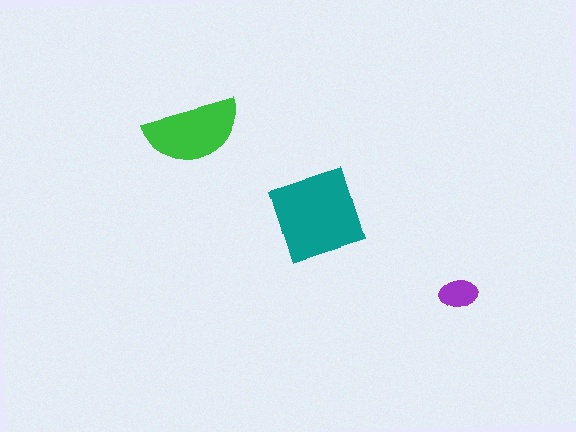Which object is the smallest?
The purple ellipse.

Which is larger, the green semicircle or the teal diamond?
The teal diamond.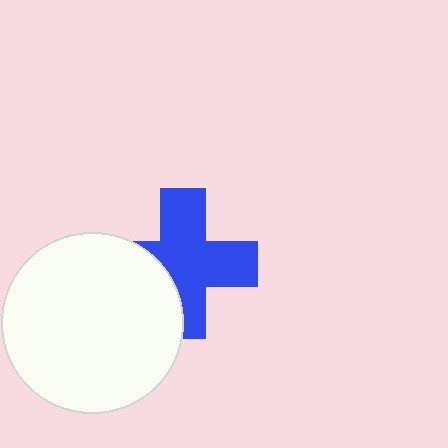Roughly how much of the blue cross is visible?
Most of it is visible (roughly 69%).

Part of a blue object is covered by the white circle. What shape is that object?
It is a cross.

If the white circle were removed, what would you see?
You would see the complete blue cross.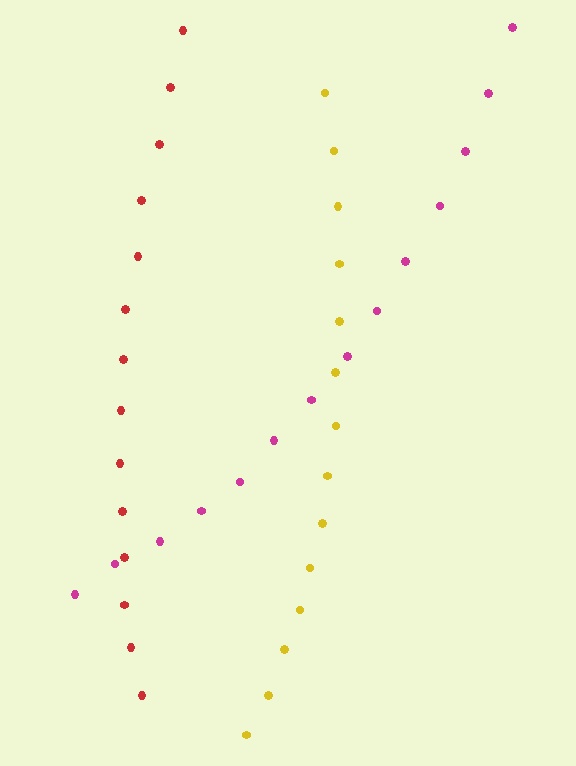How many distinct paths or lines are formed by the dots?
There are 3 distinct paths.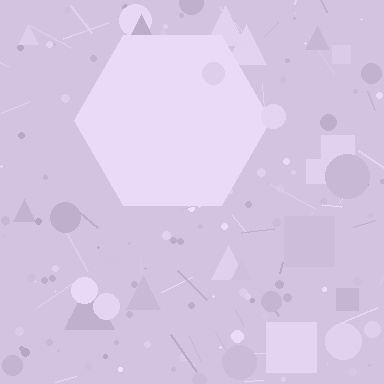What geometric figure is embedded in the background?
A hexagon is embedded in the background.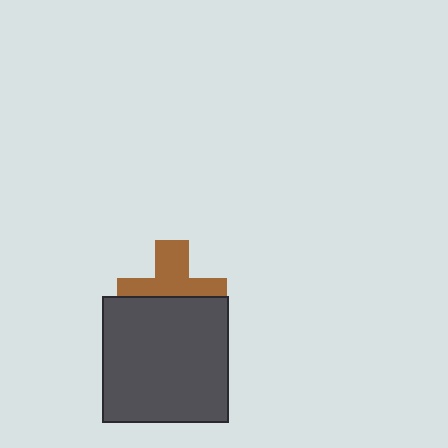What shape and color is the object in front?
The object in front is a dark gray square.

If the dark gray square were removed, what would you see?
You would see the complete brown cross.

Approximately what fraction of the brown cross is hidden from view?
Roughly 48% of the brown cross is hidden behind the dark gray square.